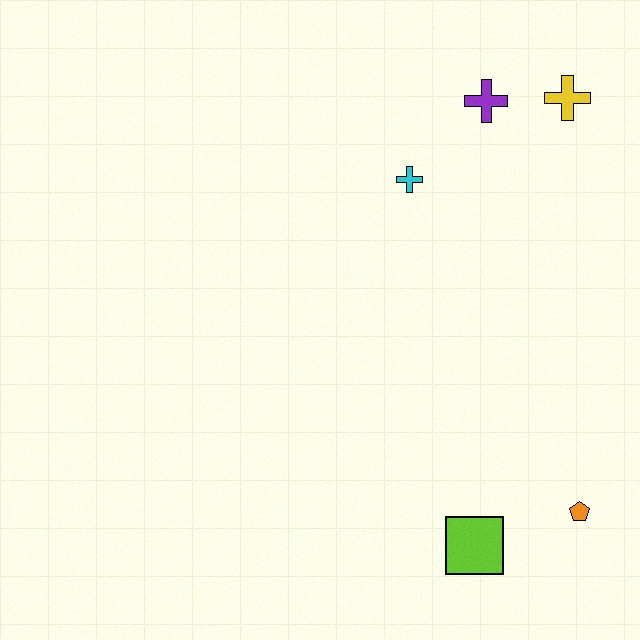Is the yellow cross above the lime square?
Yes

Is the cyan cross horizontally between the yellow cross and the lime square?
No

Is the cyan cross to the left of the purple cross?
Yes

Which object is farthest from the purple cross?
The lime square is farthest from the purple cross.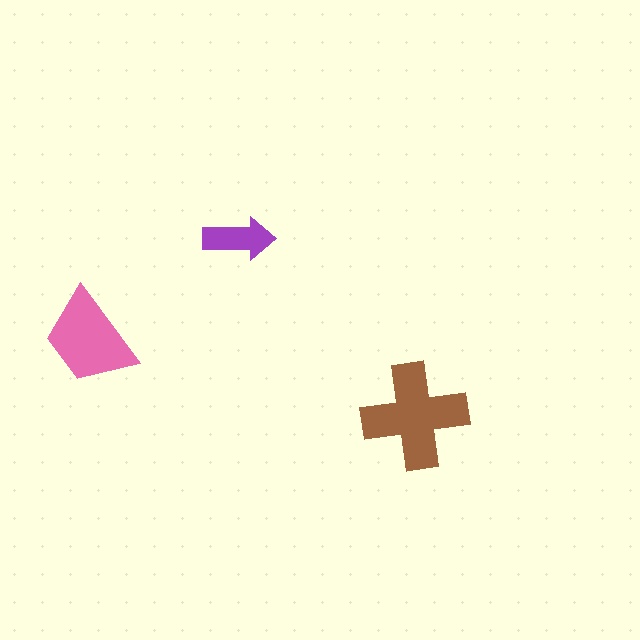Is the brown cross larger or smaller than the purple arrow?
Larger.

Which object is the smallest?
The purple arrow.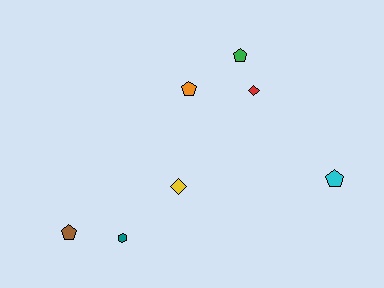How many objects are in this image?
There are 7 objects.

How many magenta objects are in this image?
There are no magenta objects.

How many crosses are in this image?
There are no crosses.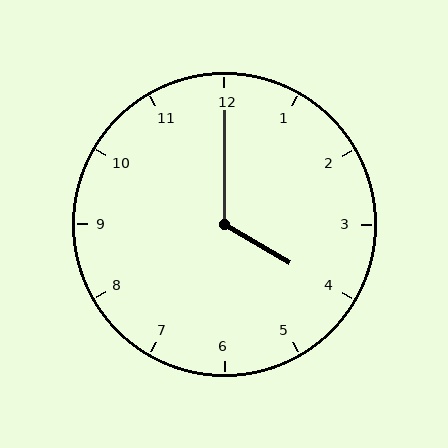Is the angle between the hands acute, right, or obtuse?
It is obtuse.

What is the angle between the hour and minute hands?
Approximately 120 degrees.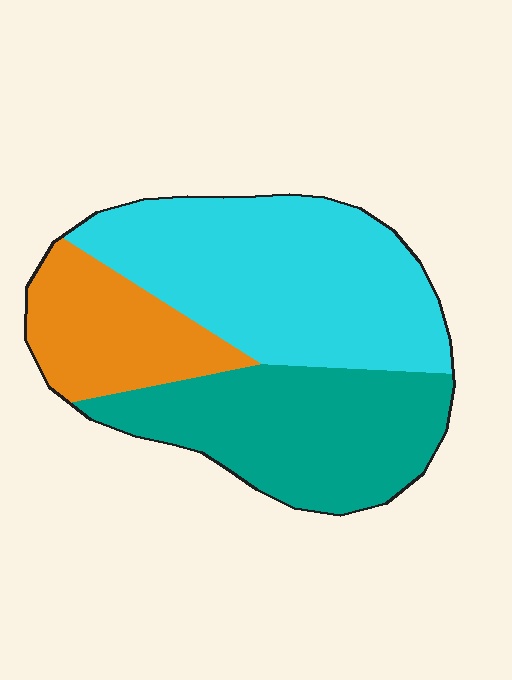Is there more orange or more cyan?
Cyan.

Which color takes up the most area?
Cyan, at roughly 45%.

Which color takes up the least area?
Orange, at roughly 20%.